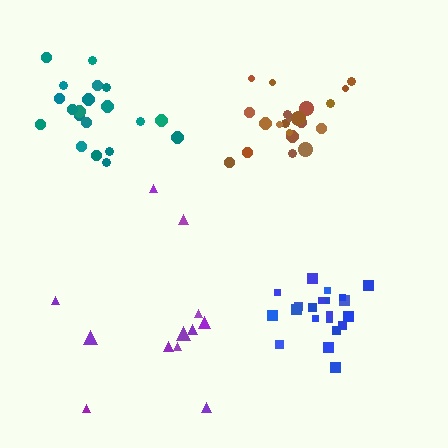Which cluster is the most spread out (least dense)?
Purple.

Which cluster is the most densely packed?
Brown.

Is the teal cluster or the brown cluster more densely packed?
Brown.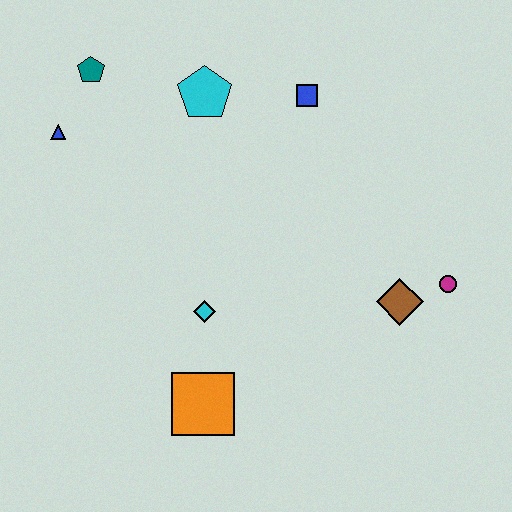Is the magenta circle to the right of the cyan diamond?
Yes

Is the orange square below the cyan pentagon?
Yes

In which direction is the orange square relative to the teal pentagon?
The orange square is below the teal pentagon.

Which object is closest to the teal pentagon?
The blue triangle is closest to the teal pentagon.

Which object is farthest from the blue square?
The orange square is farthest from the blue square.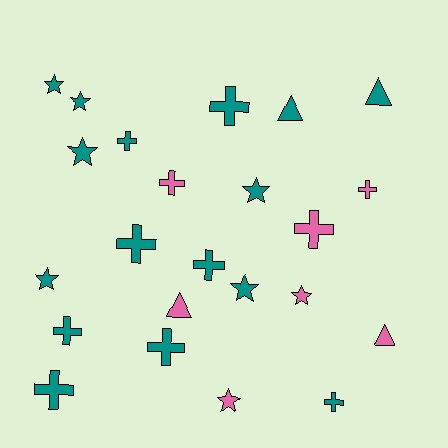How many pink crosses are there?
There are 3 pink crosses.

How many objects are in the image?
There are 23 objects.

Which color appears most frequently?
Teal, with 16 objects.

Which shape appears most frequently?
Cross, with 11 objects.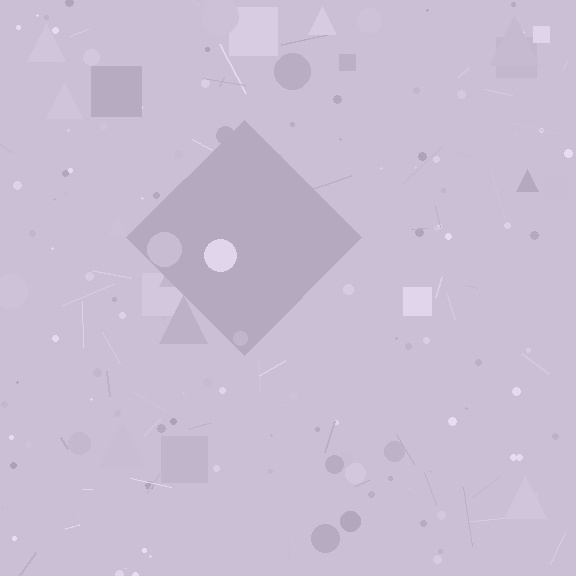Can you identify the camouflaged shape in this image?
The camouflaged shape is a diamond.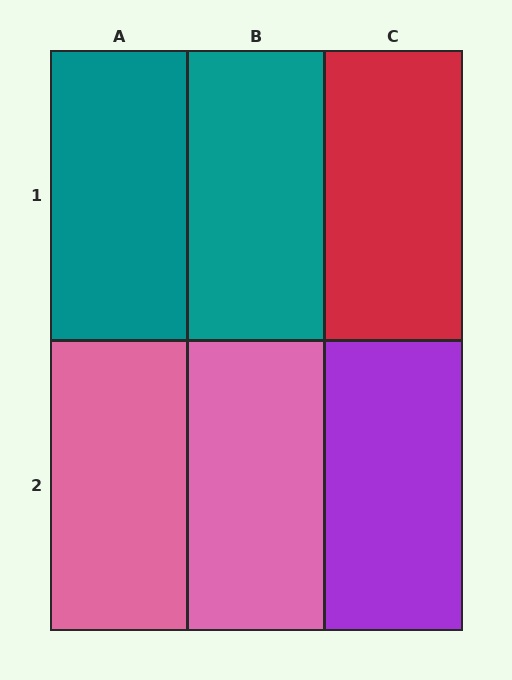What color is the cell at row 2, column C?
Purple.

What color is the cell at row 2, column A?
Pink.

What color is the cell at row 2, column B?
Pink.